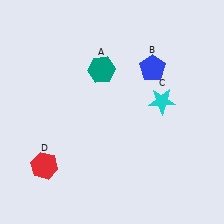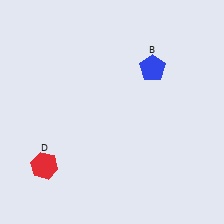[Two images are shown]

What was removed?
The cyan star (C), the teal hexagon (A) were removed in Image 2.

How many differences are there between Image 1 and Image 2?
There are 2 differences between the two images.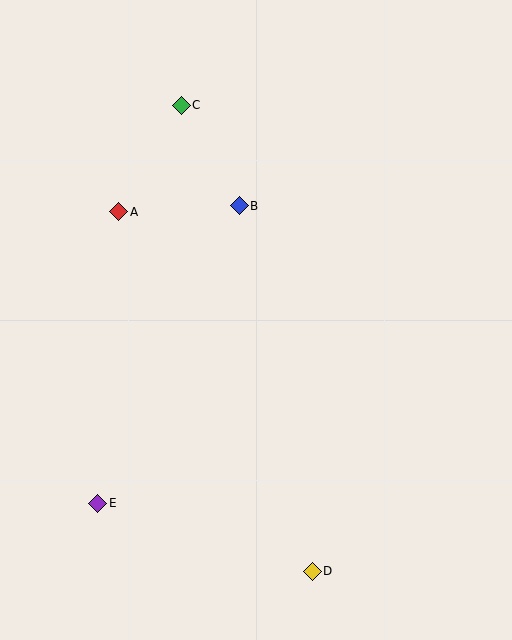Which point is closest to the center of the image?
Point B at (239, 206) is closest to the center.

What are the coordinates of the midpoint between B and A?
The midpoint between B and A is at (179, 209).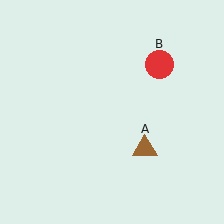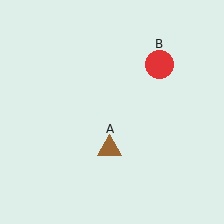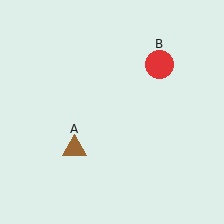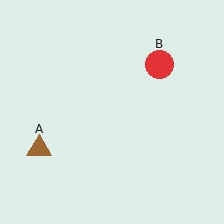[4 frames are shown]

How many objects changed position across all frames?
1 object changed position: brown triangle (object A).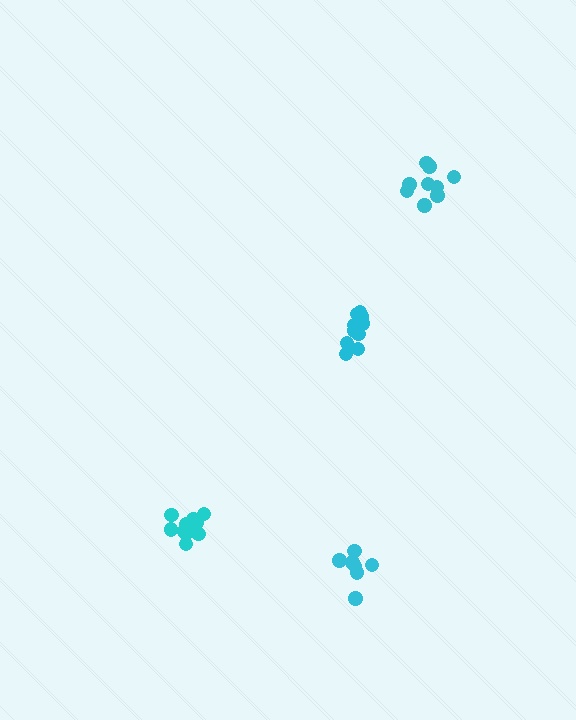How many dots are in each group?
Group 1: 7 dots, Group 2: 9 dots, Group 3: 11 dots, Group 4: 11 dots (38 total).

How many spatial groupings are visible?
There are 4 spatial groupings.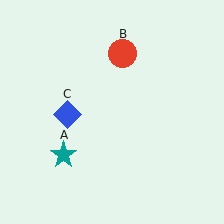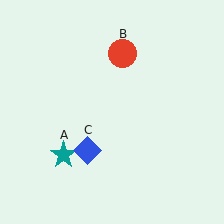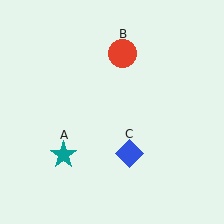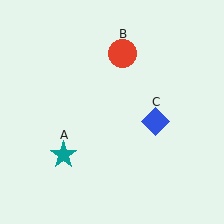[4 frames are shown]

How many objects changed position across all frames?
1 object changed position: blue diamond (object C).